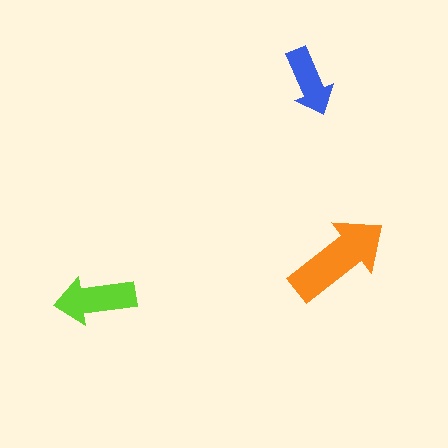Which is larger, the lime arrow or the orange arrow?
The orange one.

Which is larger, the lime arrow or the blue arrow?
The lime one.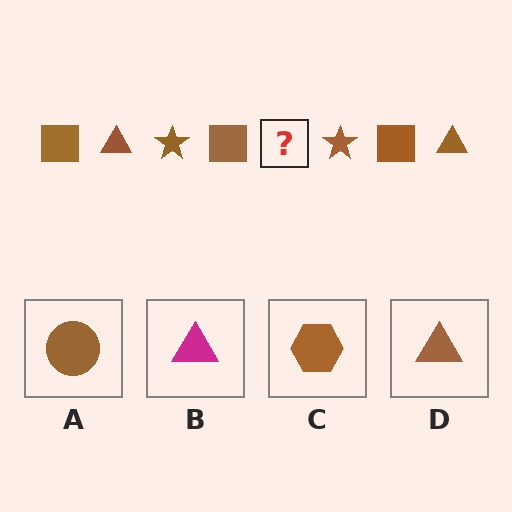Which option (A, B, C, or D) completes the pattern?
D.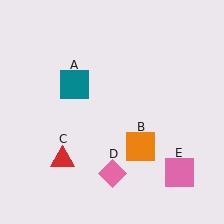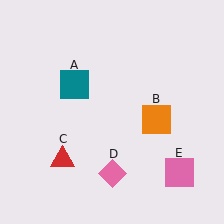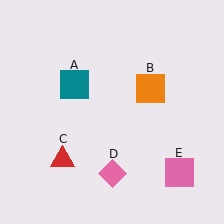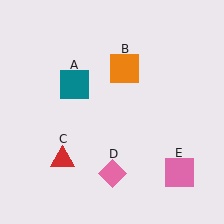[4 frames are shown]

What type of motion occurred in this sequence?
The orange square (object B) rotated counterclockwise around the center of the scene.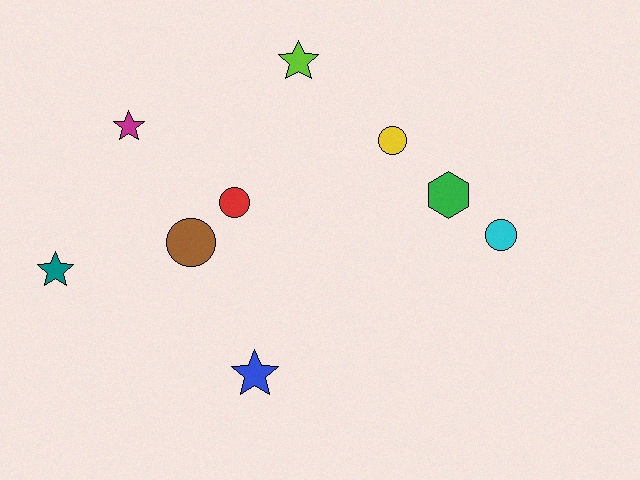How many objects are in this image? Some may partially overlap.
There are 9 objects.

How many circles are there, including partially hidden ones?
There are 4 circles.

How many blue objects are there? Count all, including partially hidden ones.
There is 1 blue object.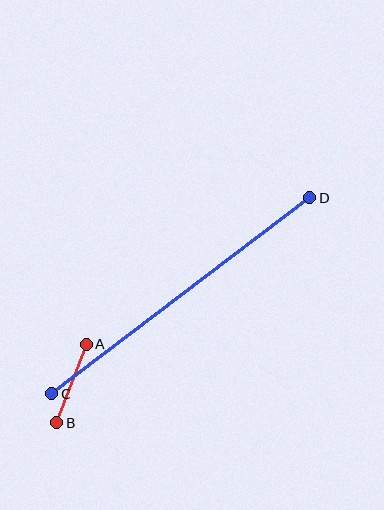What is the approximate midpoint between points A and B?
The midpoint is at approximately (71, 383) pixels.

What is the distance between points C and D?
The distance is approximately 324 pixels.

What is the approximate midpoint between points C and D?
The midpoint is at approximately (181, 296) pixels.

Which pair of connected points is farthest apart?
Points C and D are farthest apart.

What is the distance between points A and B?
The distance is approximately 84 pixels.